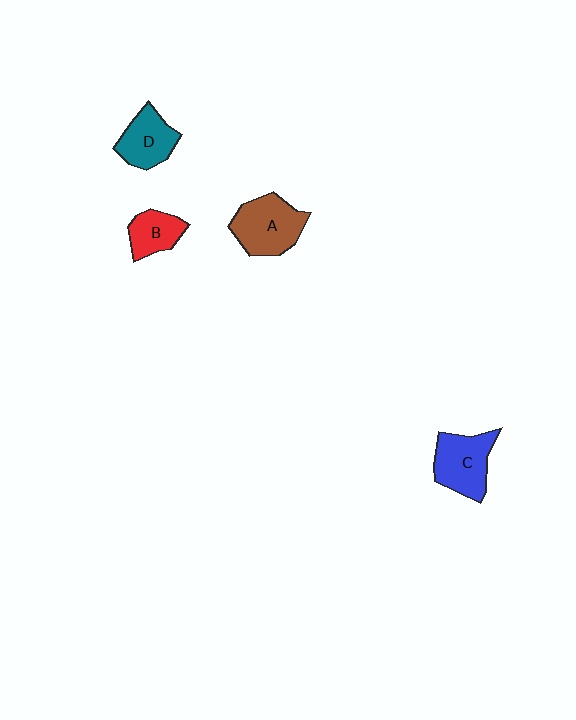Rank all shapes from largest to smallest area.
From largest to smallest: A (brown), C (blue), D (teal), B (red).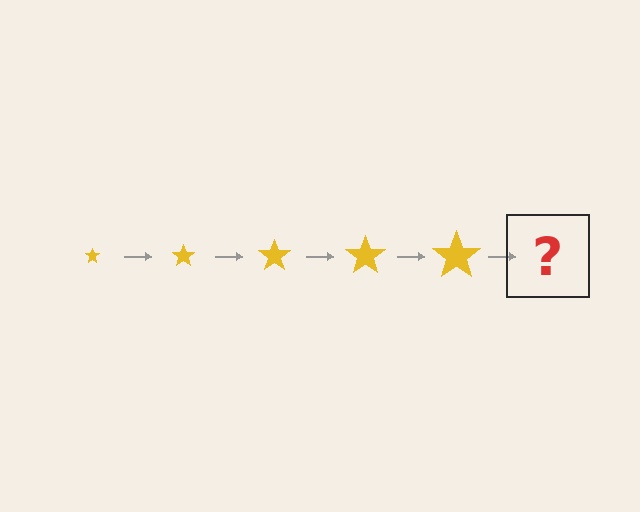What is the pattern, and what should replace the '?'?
The pattern is that the star gets progressively larger each step. The '?' should be a yellow star, larger than the previous one.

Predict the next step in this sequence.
The next step is a yellow star, larger than the previous one.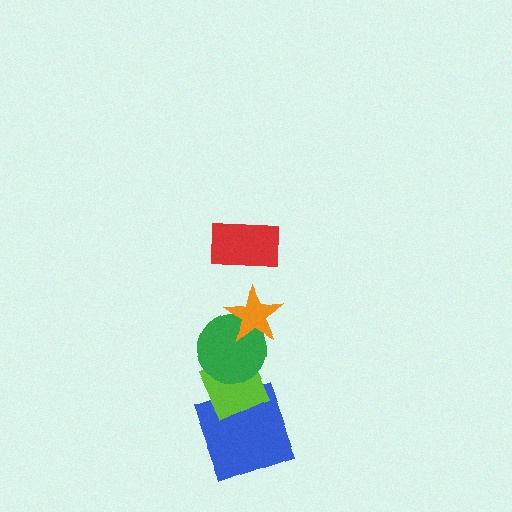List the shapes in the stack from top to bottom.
From top to bottom: the red rectangle, the orange star, the green circle, the lime diamond, the blue square.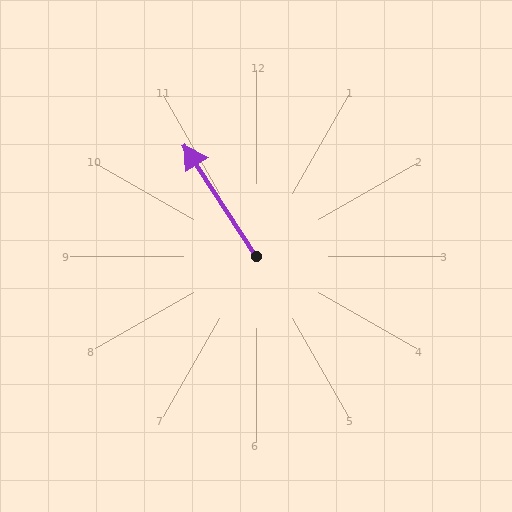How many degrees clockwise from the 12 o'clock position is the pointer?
Approximately 327 degrees.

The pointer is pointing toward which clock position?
Roughly 11 o'clock.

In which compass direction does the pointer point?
Northwest.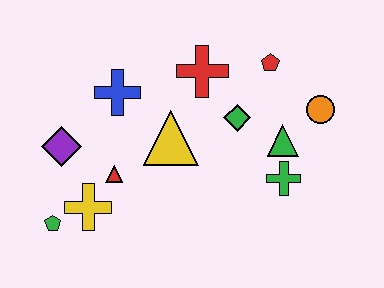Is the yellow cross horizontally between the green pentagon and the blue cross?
Yes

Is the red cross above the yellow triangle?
Yes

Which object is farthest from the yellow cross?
The orange circle is farthest from the yellow cross.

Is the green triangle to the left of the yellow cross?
No